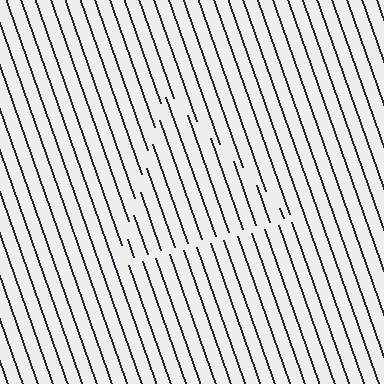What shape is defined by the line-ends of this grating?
An illusory triangle. The interior of the shape contains the same grating, shifted by half a period — the contour is defined by the phase discontinuity where line-ends from the inner and outer gratings abut.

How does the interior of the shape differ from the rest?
The interior of the shape contains the same grating, shifted by half a period — the contour is defined by the phase discontinuity where line-ends from the inner and outer gratings abut.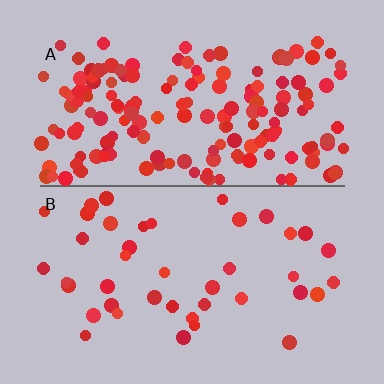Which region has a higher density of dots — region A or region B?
A (the top).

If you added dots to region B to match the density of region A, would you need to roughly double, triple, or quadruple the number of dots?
Approximately quadruple.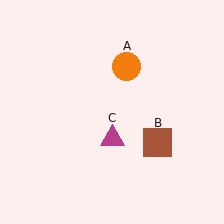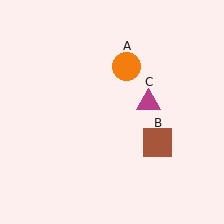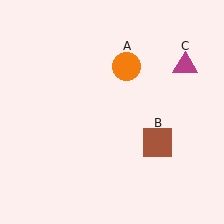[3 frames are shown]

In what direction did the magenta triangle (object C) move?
The magenta triangle (object C) moved up and to the right.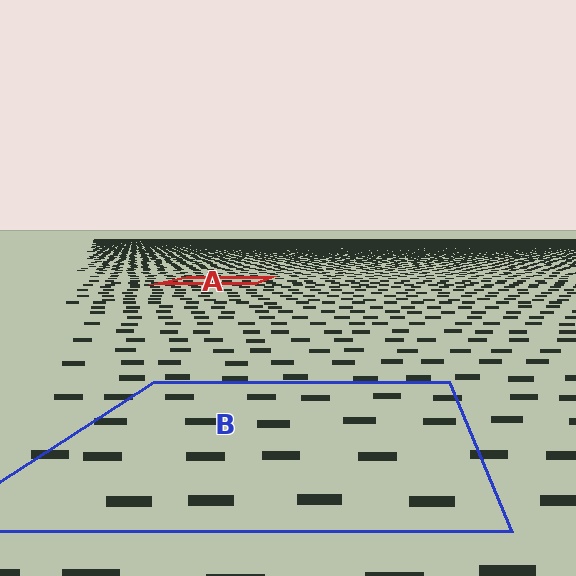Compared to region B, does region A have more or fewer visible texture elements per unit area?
Region A has more texture elements per unit area — they are packed more densely because it is farther away.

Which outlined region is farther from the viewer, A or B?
Region A is farther from the viewer — the texture elements inside it appear smaller and more densely packed.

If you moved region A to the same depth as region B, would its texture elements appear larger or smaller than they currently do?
They would appear larger. At a closer depth, the same texture elements are projected at a bigger on-screen size.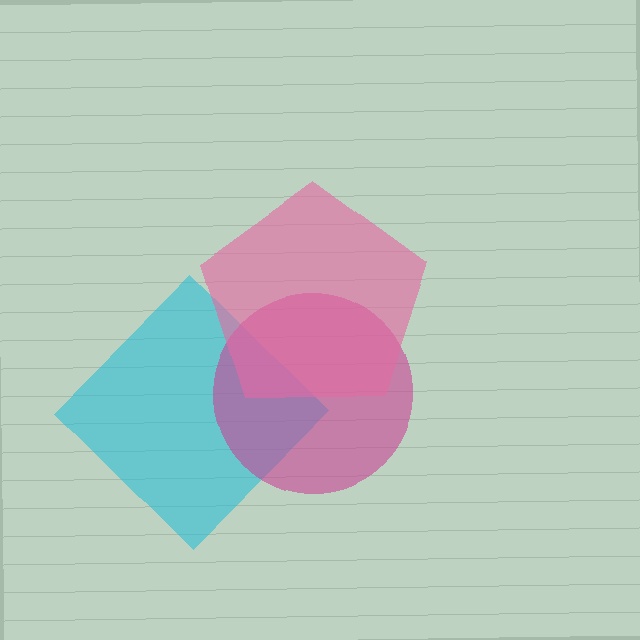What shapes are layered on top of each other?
The layered shapes are: a cyan diamond, a magenta circle, a pink pentagon.